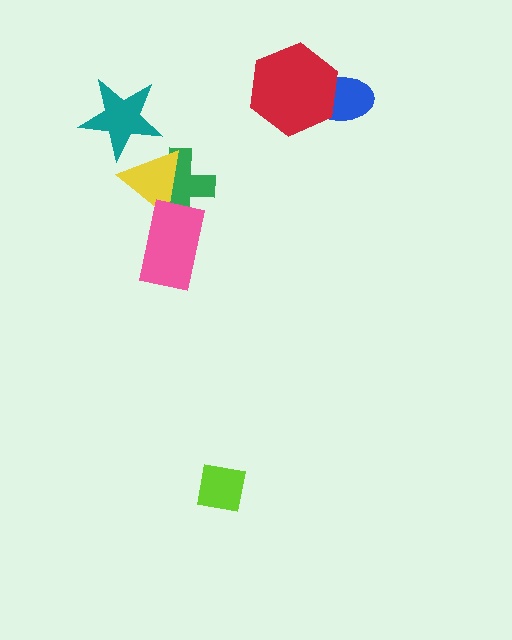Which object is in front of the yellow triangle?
The pink rectangle is in front of the yellow triangle.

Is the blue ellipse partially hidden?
Yes, it is partially covered by another shape.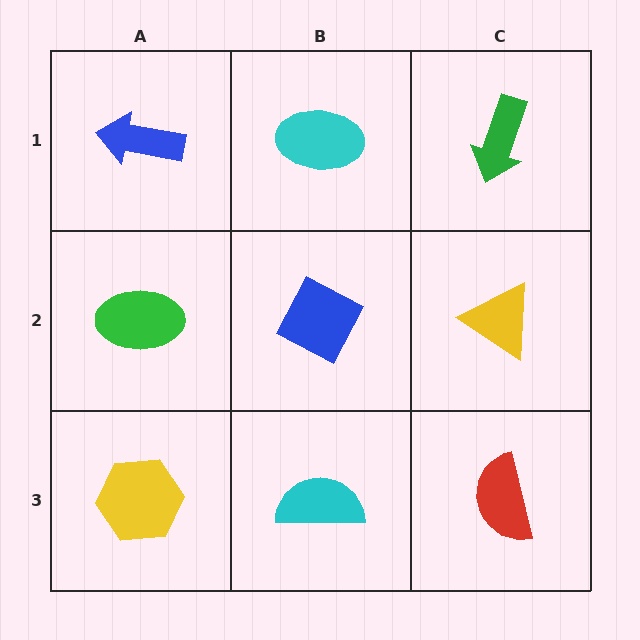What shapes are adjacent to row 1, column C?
A yellow triangle (row 2, column C), a cyan ellipse (row 1, column B).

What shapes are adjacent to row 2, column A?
A blue arrow (row 1, column A), a yellow hexagon (row 3, column A), a blue diamond (row 2, column B).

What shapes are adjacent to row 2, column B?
A cyan ellipse (row 1, column B), a cyan semicircle (row 3, column B), a green ellipse (row 2, column A), a yellow triangle (row 2, column C).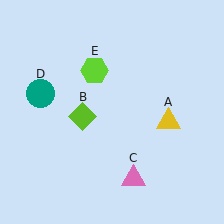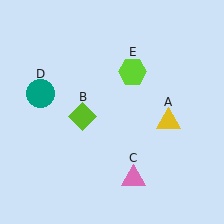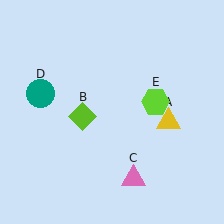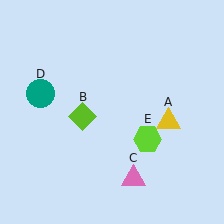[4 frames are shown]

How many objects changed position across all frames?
1 object changed position: lime hexagon (object E).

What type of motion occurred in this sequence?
The lime hexagon (object E) rotated clockwise around the center of the scene.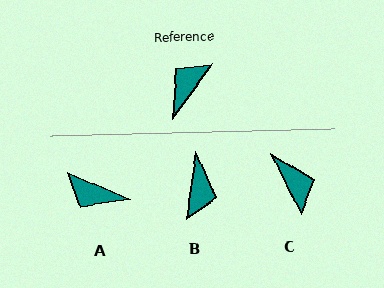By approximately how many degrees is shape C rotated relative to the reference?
Approximately 118 degrees clockwise.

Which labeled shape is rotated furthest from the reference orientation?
B, about 152 degrees away.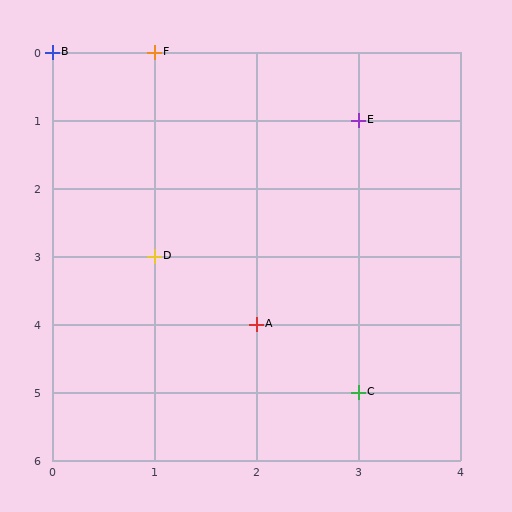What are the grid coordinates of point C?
Point C is at grid coordinates (3, 5).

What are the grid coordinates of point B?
Point B is at grid coordinates (0, 0).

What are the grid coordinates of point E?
Point E is at grid coordinates (3, 1).